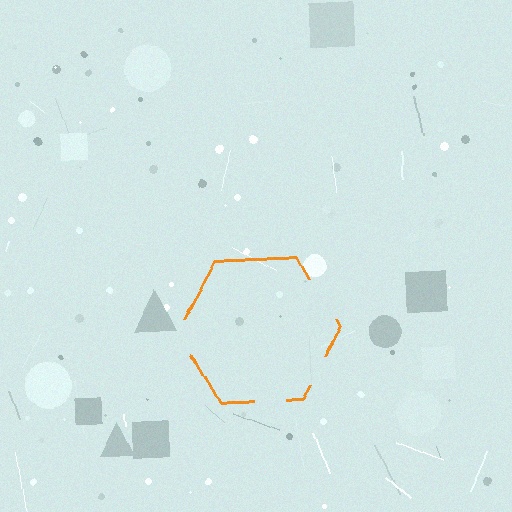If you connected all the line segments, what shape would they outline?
They would outline a hexagon.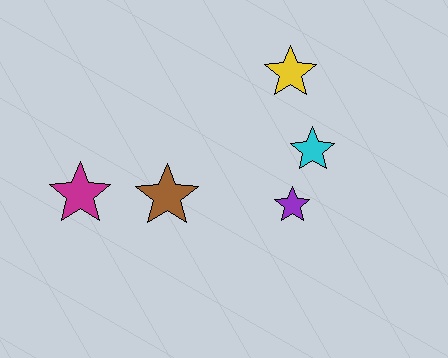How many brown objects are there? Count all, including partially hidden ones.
There is 1 brown object.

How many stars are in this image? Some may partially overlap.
There are 5 stars.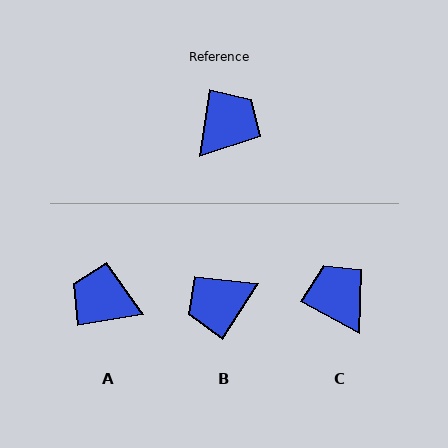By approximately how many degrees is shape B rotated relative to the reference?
Approximately 156 degrees counter-clockwise.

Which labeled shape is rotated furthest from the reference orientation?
B, about 156 degrees away.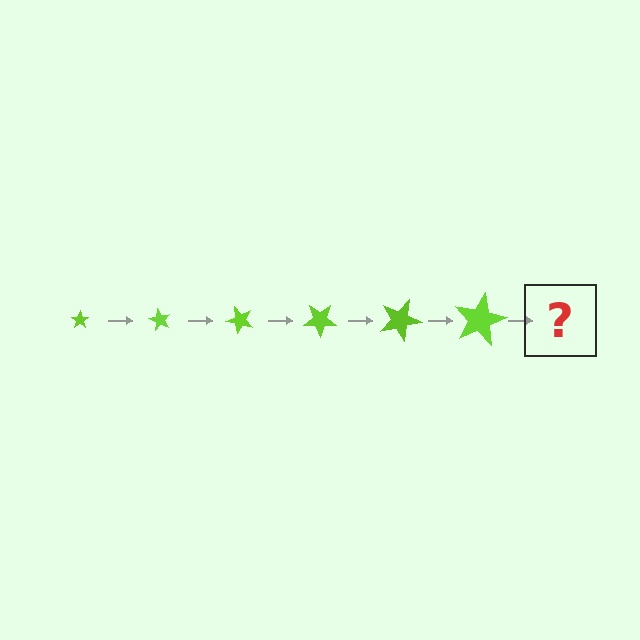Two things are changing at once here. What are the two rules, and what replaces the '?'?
The two rules are that the star grows larger each step and it rotates 60 degrees each step. The '?' should be a star, larger than the previous one and rotated 360 degrees from the start.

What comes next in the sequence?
The next element should be a star, larger than the previous one and rotated 360 degrees from the start.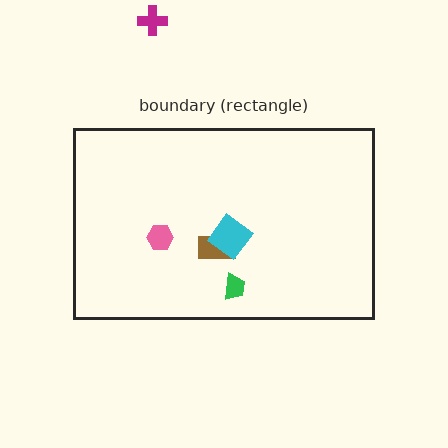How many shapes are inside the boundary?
4 inside, 1 outside.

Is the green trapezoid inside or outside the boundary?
Inside.